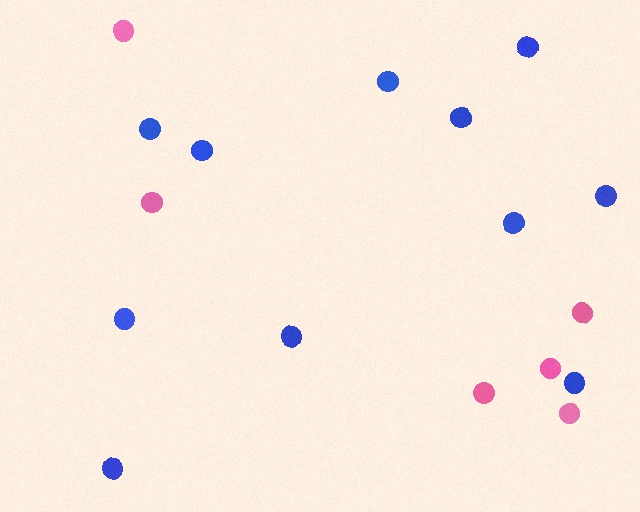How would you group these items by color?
There are 2 groups: one group of blue circles (11) and one group of pink circles (6).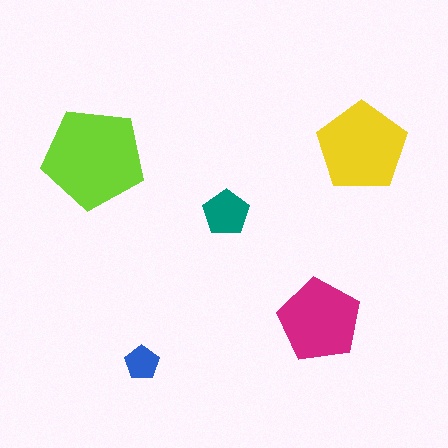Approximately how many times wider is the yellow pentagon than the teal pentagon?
About 2 times wider.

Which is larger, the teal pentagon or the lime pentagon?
The lime one.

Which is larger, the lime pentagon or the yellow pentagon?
The lime one.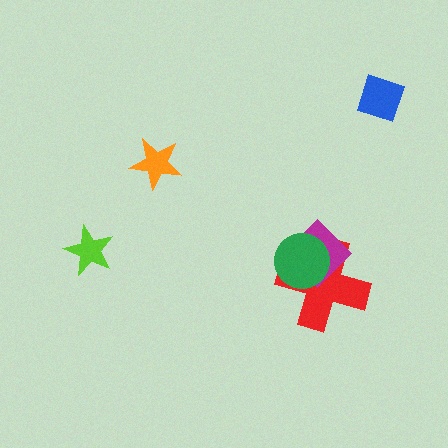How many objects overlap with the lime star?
0 objects overlap with the lime star.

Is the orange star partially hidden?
No, no other shape covers it.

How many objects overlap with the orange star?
0 objects overlap with the orange star.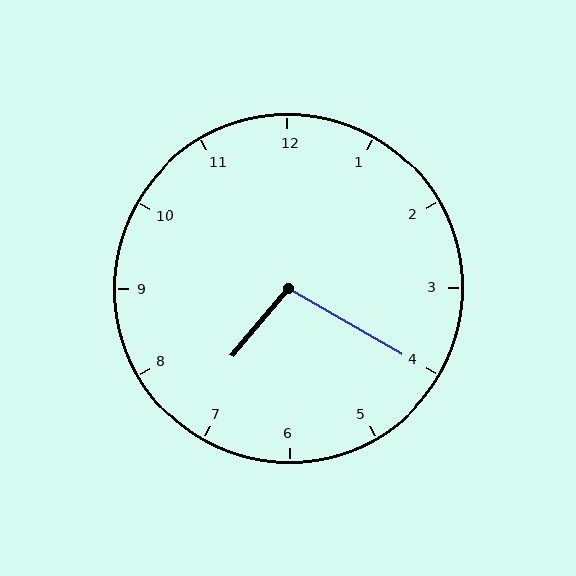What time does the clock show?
7:20.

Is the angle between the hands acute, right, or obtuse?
It is obtuse.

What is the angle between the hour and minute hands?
Approximately 100 degrees.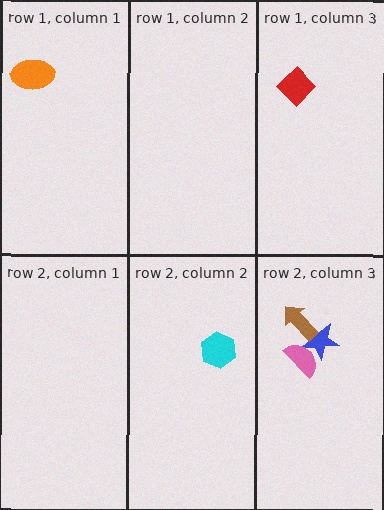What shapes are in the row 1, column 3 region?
The red diamond.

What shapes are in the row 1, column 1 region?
The orange ellipse.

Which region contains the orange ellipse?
The row 1, column 1 region.